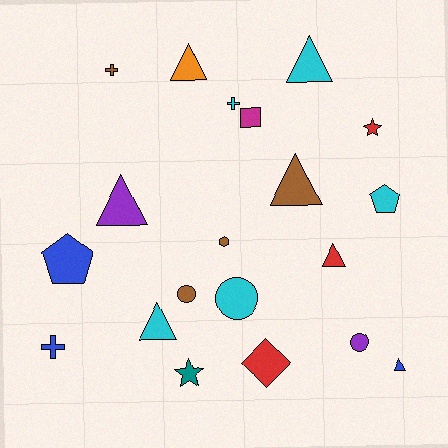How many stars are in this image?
There are 2 stars.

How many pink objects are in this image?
There are no pink objects.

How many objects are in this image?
There are 20 objects.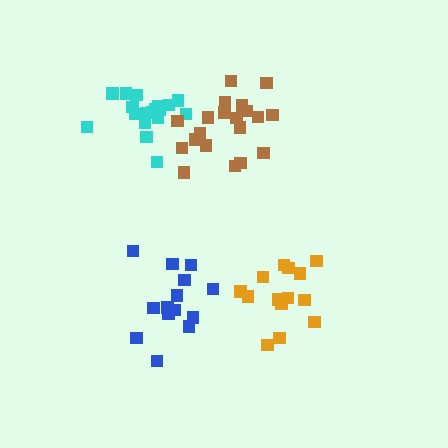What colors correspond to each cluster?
The clusters are colored: cyan, orange, blue, brown.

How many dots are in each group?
Group 1: 18 dots, Group 2: 14 dots, Group 3: 14 dots, Group 4: 20 dots (66 total).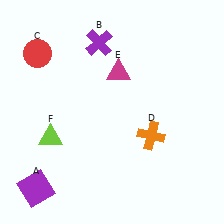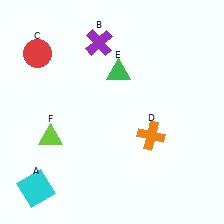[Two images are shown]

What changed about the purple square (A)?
In Image 1, A is purple. In Image 2, it changed to cyan.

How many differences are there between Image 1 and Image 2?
There are 2 differences between the two images.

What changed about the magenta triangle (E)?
In Image 1, E is magenta. In Image 2, it changed to green.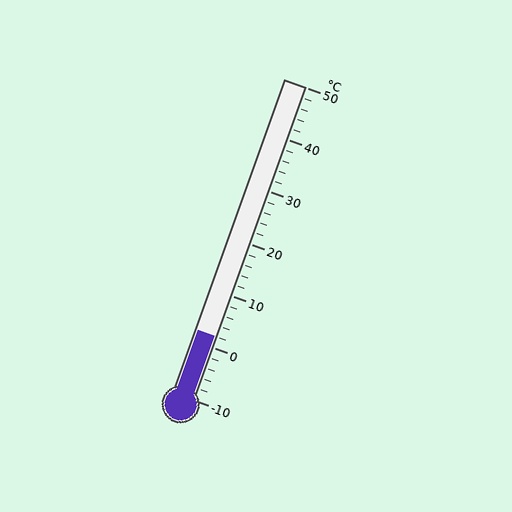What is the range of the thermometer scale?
The thermometer scale ranges from -10°C to 50°C.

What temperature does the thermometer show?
The thermometer shows approximately 2°C.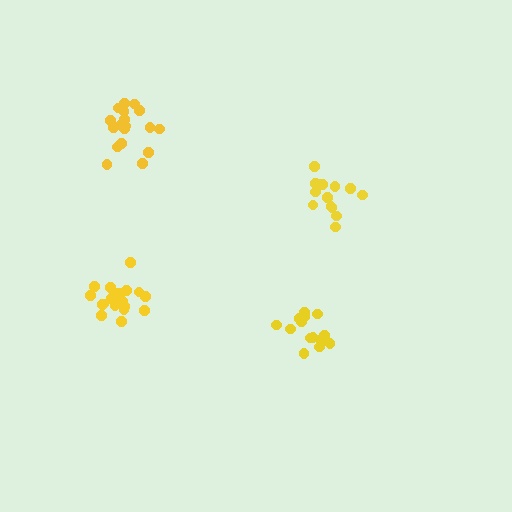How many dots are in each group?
Group 1: 15 dots, Group 2: 20 dots, Group 3: 18 dots, Group 4: 16 dots (69 total).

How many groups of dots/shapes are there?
There are 4 groups.